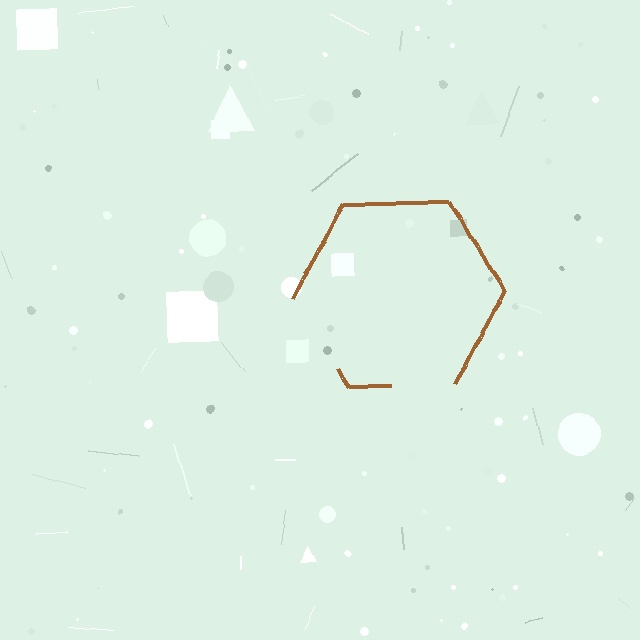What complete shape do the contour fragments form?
The contour fragments form a hexagon.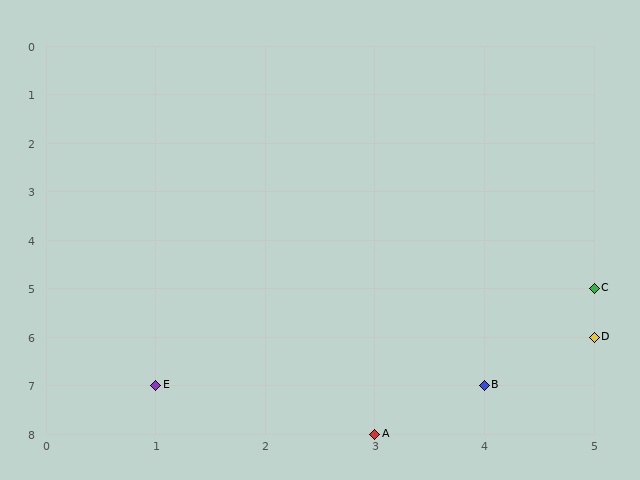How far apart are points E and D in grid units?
Points E and D are 4 columns and 1 row apart (about 4.1 grid units diagonally).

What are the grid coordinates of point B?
Point B is at grid coordinates (4, 7).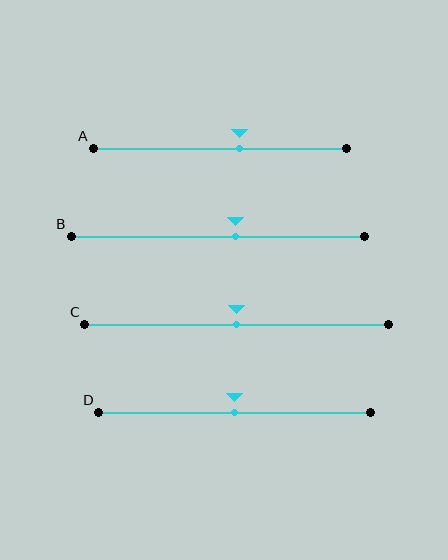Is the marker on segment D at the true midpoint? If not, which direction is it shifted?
Yes, the marker on segment D is at the true midpoint.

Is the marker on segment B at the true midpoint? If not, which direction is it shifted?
No, the marker on segment B is shifted to the right by about 6% of the segment length.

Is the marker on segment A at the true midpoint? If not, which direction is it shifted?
No, the marker on segment A is shifted to the right by about 8% of the segment length.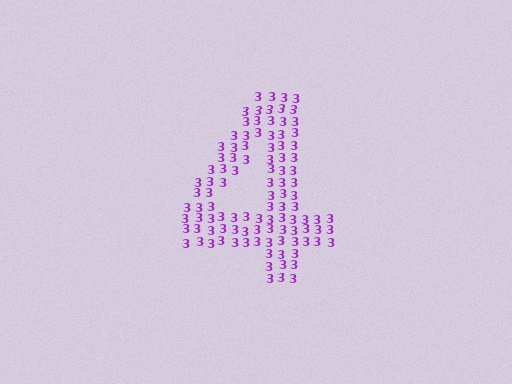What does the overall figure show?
The overall figure shows the digit 4.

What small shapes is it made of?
It is made of small digit 3's.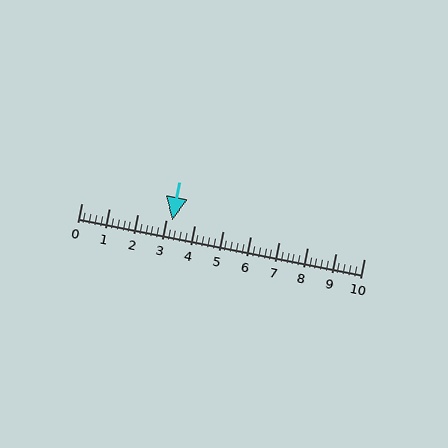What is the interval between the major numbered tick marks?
The major tick marks are spaced 1 units apart.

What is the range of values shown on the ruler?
The ruler shows values from 0 to 10.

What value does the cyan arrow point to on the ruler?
The cyan arrow points to approximately 3.2.